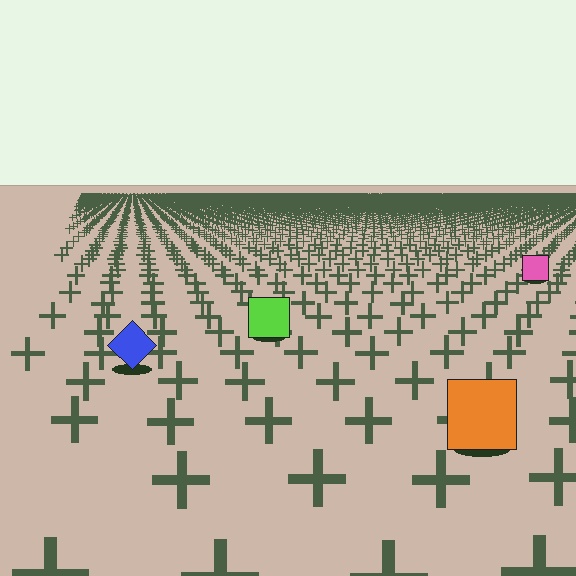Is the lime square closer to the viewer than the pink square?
Yes. The lime square is closer — you can tell from the texture gradient: the ground texture is coarser near it.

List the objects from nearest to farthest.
From nearest to farthest: the orange square, the blue diamond, the lime square, the pink square.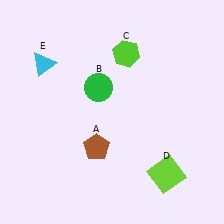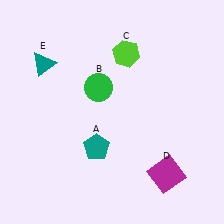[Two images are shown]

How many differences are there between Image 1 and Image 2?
There are 3 differences between the two images.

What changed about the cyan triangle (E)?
In Image 1, E is cyan. In Image 2, it changed to teal.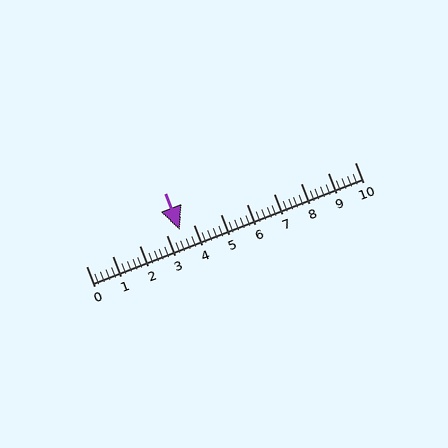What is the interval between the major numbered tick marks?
The major tick marks are spaced 1 units apart.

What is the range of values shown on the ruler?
The ruler shows values from 0 to 10.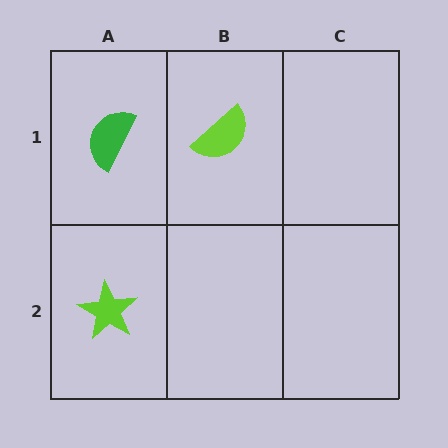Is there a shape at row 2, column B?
No, that cell is empty.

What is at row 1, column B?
A lime semicircle.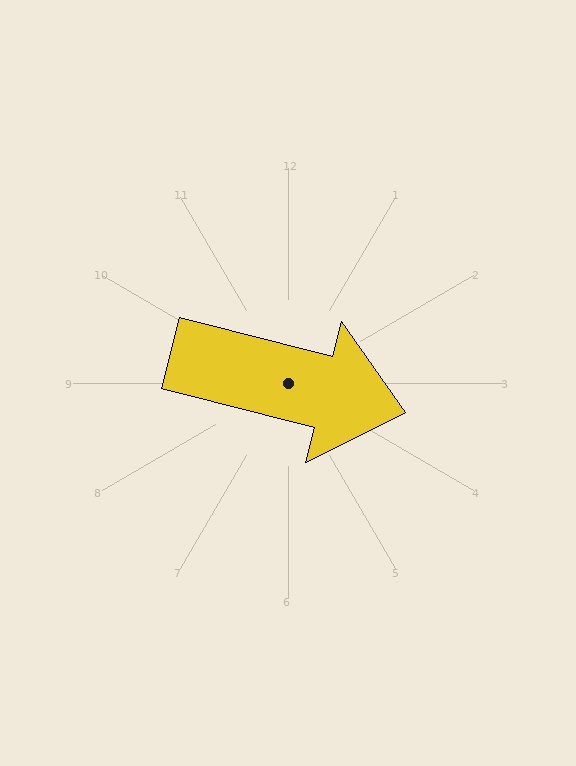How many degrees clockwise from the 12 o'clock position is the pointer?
Approximately 104 degrees.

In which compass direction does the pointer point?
East.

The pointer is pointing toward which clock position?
Roughly 3 o'clock.